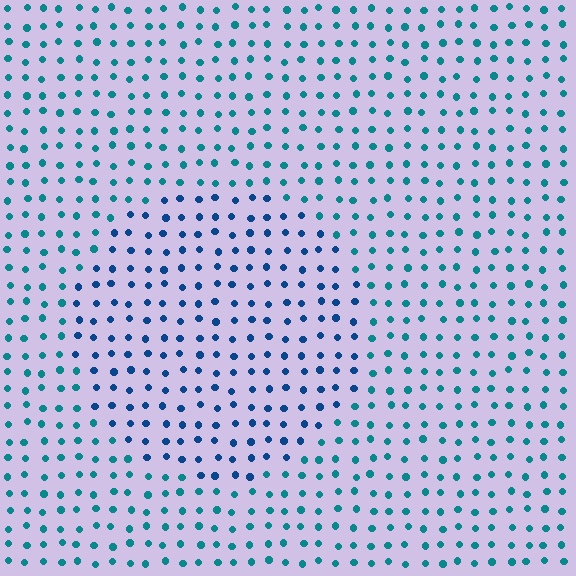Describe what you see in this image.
The image is filled with small teal elements in a uniform arrangement. A circle-shaped region is visible where the elements are tinted to a slightly different hue, forming a subtle color boundary.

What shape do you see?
I see a circle.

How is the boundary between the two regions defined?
The boundary is defined purely by a slight shift in hue (about 31 degrees). Spacing, size, and orientation are identical on both sides.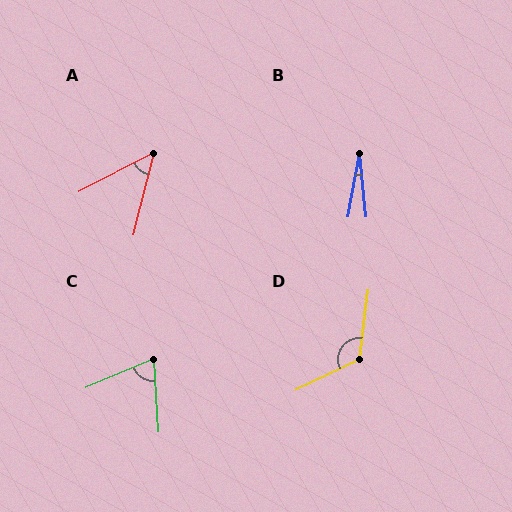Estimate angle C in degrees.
Approximately 70 degrees.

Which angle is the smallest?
B, at approximately 15 degrees.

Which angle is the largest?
D, at approximately 123 degrees.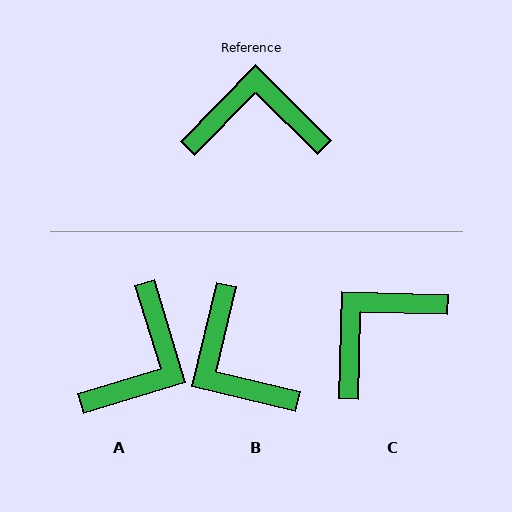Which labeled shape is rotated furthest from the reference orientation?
B, about 121 degrees away.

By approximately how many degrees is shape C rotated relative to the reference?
Approximately 43 degrees counter-clockwise.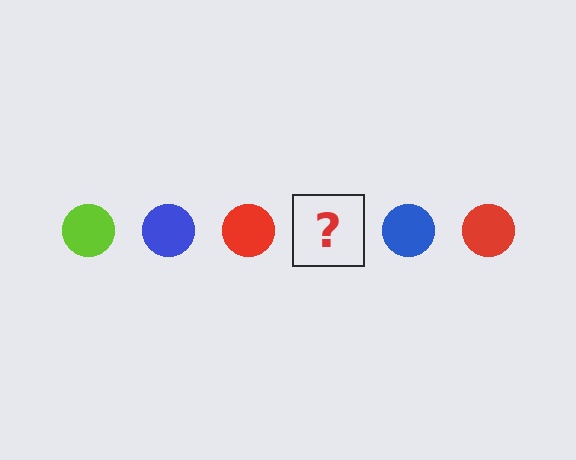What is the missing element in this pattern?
The missing element is a lime circle.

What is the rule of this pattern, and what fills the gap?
The rule is that the pattern cycles through lime, blue, red circles. The gap should be filled with a lime circle.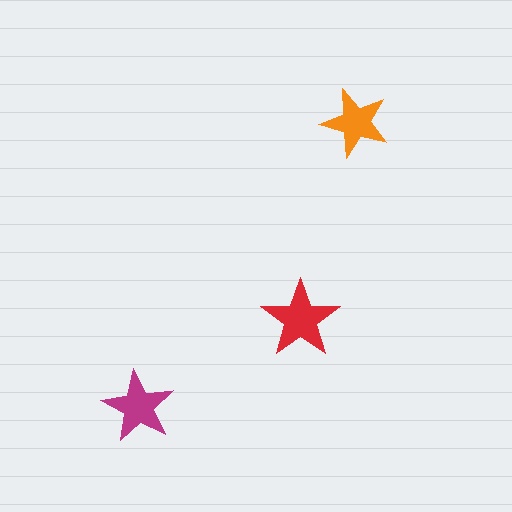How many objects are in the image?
There are 3 objects in the image.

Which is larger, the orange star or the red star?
The red one.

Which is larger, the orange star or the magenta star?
The magenta one.